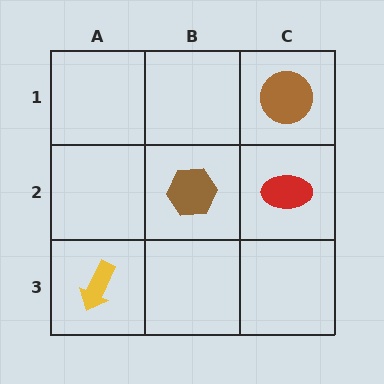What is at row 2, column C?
A red ellipse.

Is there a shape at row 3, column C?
No, that cell is empty.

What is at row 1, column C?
A brown circle.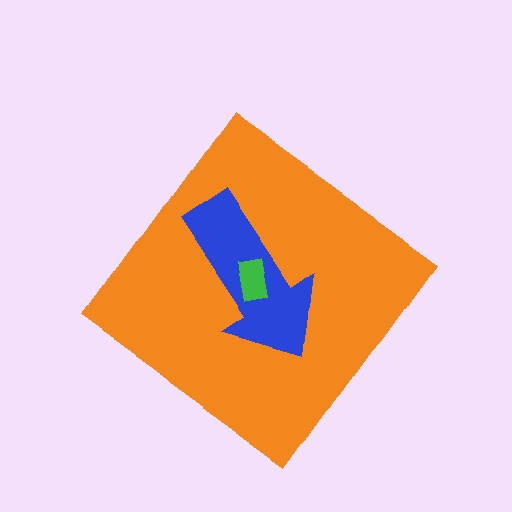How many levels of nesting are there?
3.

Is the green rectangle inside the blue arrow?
Yes.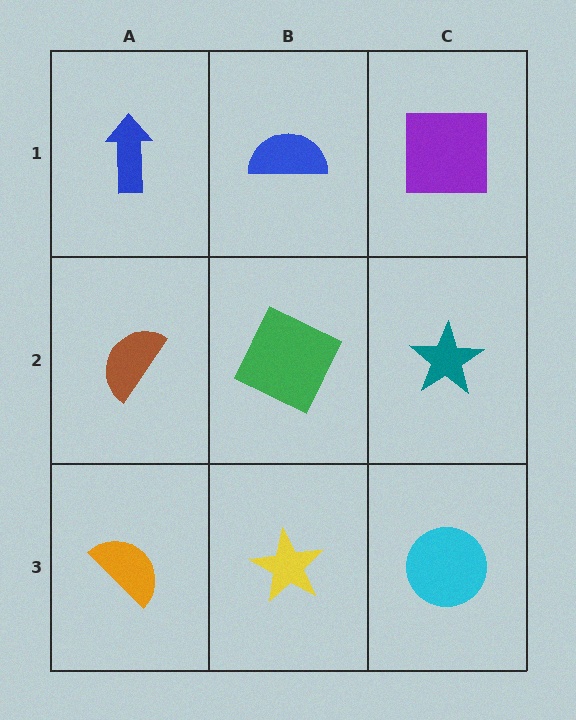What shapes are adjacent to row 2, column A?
A blue arrow (row 1, column A), an orange semicircle (row 3, column A), a green square (row 2, column B).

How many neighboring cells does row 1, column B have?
3.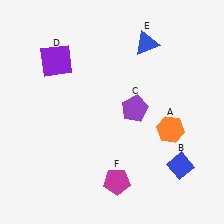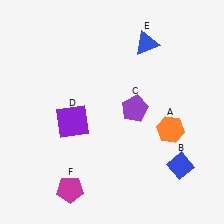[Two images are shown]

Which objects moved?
The objects that moved are: the purple square (D), the magenta pentagon (F).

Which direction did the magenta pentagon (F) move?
The magenta pentagon (F) moved left.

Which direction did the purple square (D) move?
The purple square (D) moved down.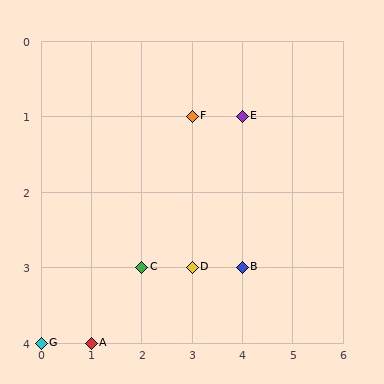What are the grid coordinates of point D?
Point D is at grid coordinates (3, 3).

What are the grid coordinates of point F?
Point F is at grid coordinates (3, 1).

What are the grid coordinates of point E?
Point E is at grid coordinates (4, 1).